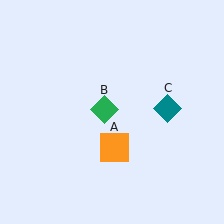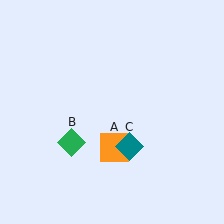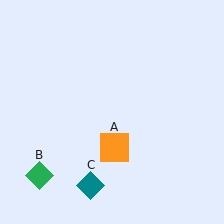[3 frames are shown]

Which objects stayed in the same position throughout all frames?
Orange square (object A) remained stationary.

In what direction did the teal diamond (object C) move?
The teal diamond (object C) moved down and to the left.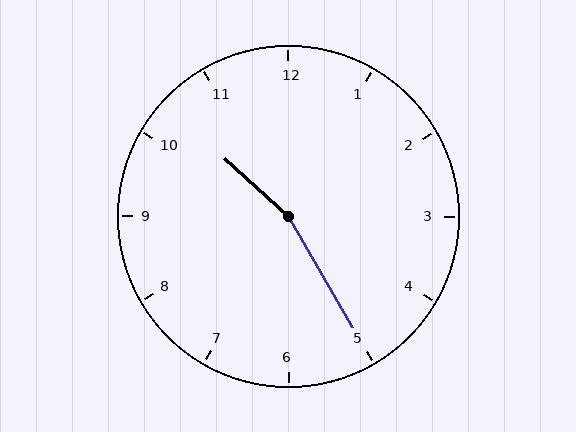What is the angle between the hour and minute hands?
Approximately 162 degrees.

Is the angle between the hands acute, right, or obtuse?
It is obtuse.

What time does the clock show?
10:25.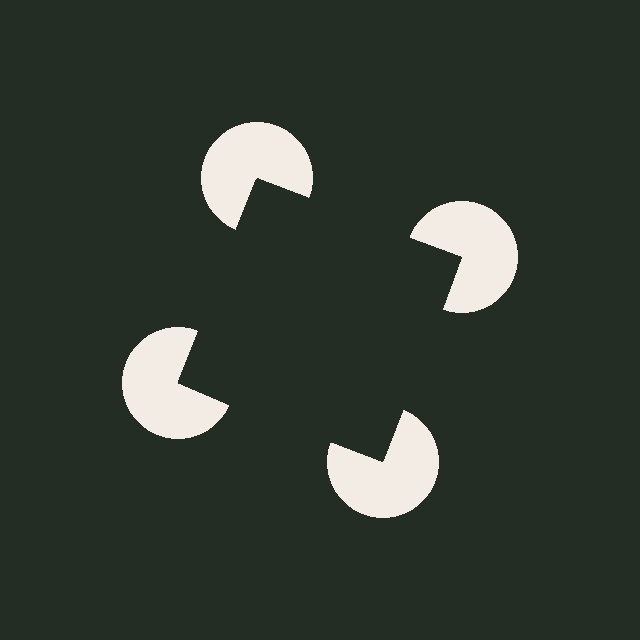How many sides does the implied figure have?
4 sides.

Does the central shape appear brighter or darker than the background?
It typically appears slightly darker than the background, even though no actual brightness change is drawn.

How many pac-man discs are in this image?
There are 4 — one at each vertex of the illusory square.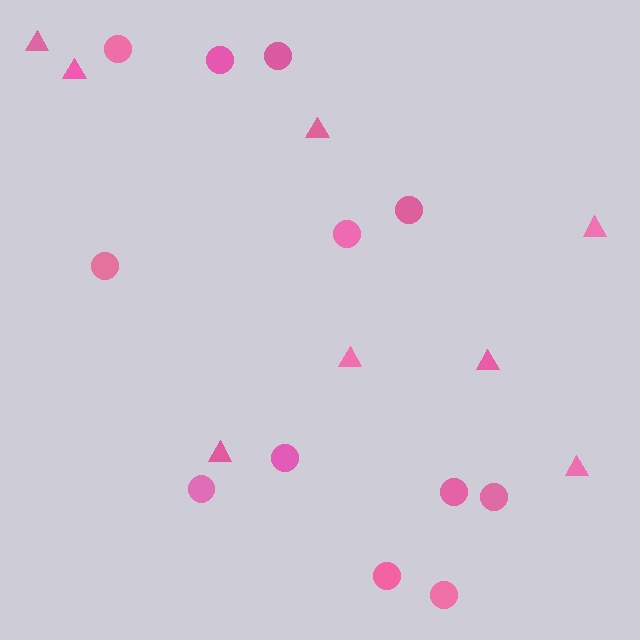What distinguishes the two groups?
There are 2 groups: one group of triangles (8) and one group of circles (12).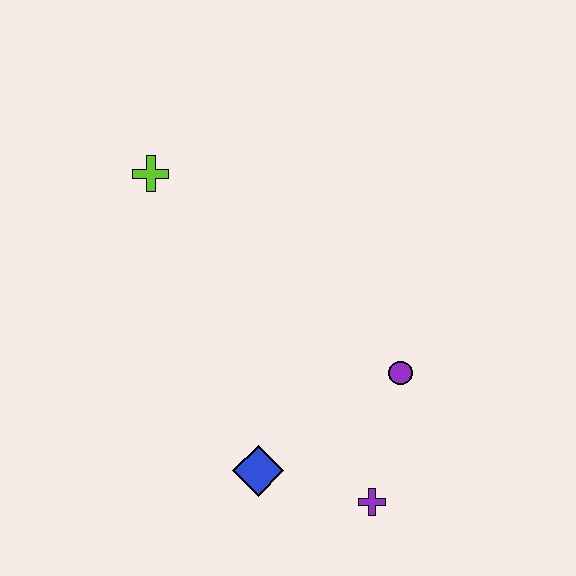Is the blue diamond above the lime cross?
No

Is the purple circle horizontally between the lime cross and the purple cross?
No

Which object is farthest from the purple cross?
The lime cross is farthest from the purple cross.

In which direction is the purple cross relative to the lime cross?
The purple cross is below the lime cross.